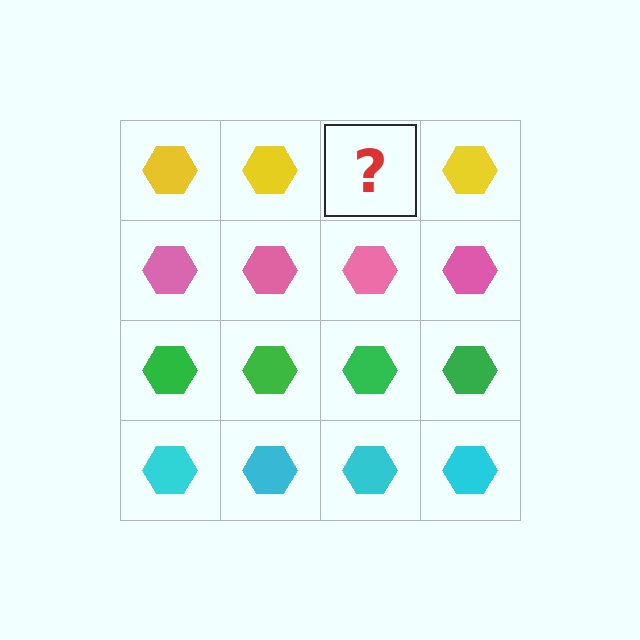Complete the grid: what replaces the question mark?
The question mark should be replaced with a yellow hexagon.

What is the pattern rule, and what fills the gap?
The rule is that each row has a consistent color. The gap should be filled with a yellow hexagon.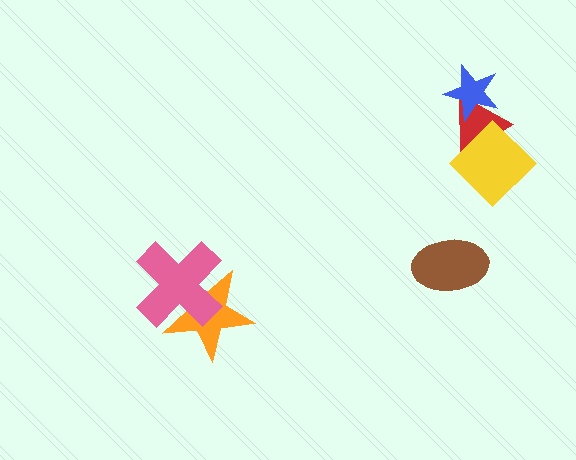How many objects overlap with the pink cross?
1 object overlaps with the pink cross.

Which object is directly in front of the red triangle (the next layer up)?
The yellow diamond is directly in front of the red triangle.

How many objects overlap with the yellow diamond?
1 object overlaps with the yellow diamond.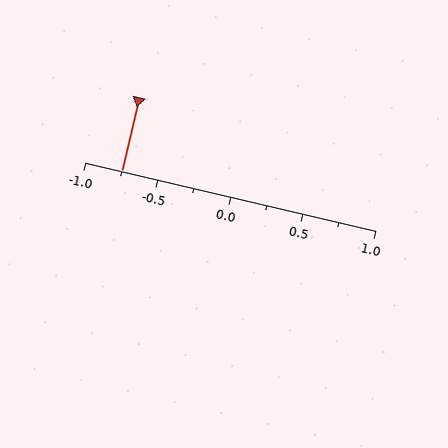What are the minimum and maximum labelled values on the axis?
The axis runs from -1.0 to 1.0.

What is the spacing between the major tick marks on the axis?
The major ticks are spaced 0.5 apart.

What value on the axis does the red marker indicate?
The marker indicates approximately -0.75.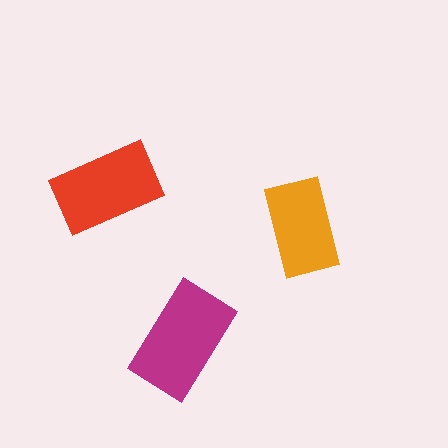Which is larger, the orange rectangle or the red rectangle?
The red one.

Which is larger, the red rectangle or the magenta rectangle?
The magenta one.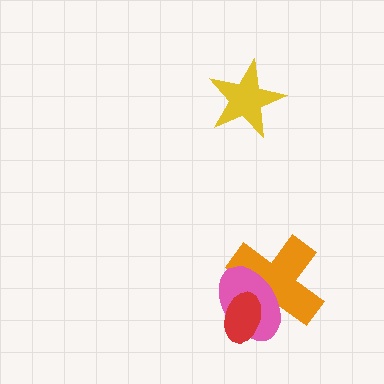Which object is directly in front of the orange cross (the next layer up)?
The pink ellipse is directly in front of the orange cross.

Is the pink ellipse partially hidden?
Yes, it is partially covered by another shape.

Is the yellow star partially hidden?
No, no other shape covers it.